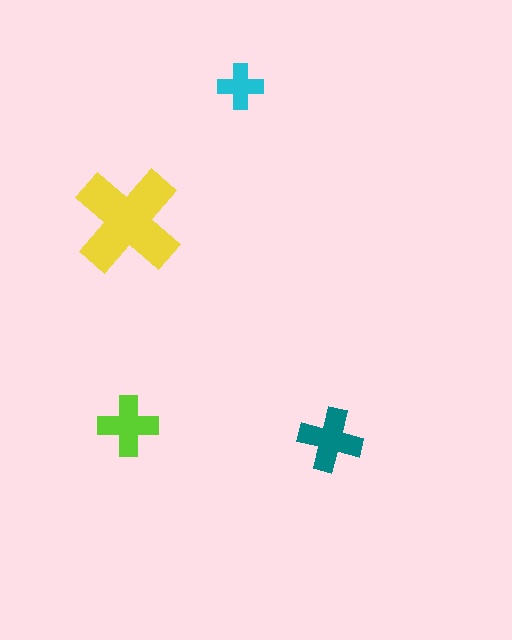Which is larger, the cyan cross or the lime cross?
The lime one.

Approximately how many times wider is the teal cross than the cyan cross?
About 1.5 times wider.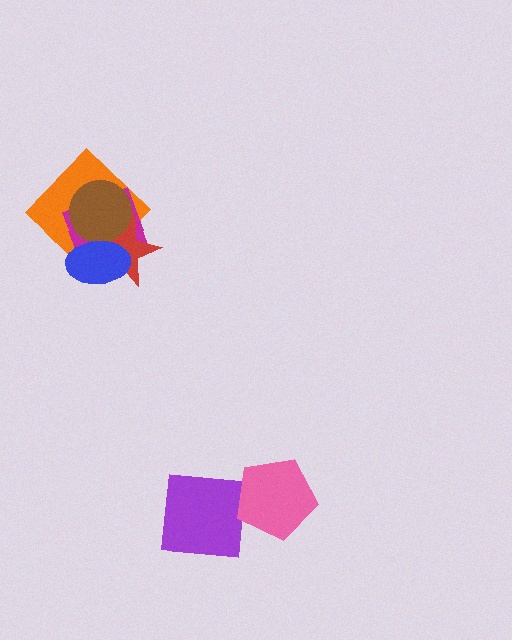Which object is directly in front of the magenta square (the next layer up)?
The red star is directly in front of the magenta square.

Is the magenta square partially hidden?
Yes, it is partially covered by another shape.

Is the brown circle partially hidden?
Yes, it is partially covered by another shape.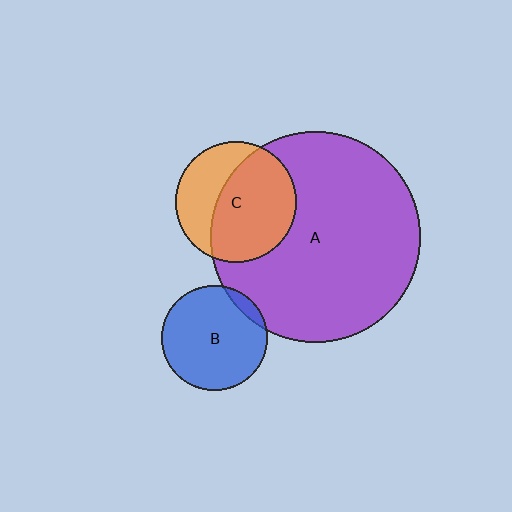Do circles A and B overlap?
Yes.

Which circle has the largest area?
Circle A (purple).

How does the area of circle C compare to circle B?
Approximately 1.3 times.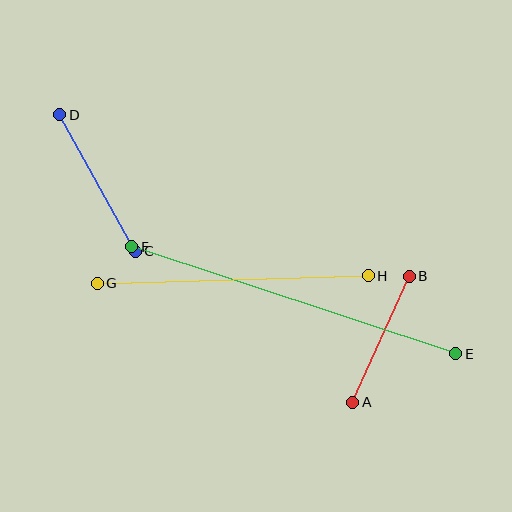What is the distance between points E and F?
The distance is approximately 341 pixels.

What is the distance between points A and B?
The distance is approximately 138 pixels.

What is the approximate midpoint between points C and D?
The midpoint is at approximately (97, 183) pixels.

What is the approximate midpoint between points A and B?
The midpoint is at approximately (381, 339) pixels.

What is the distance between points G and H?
The distance is approximately 271 pixels.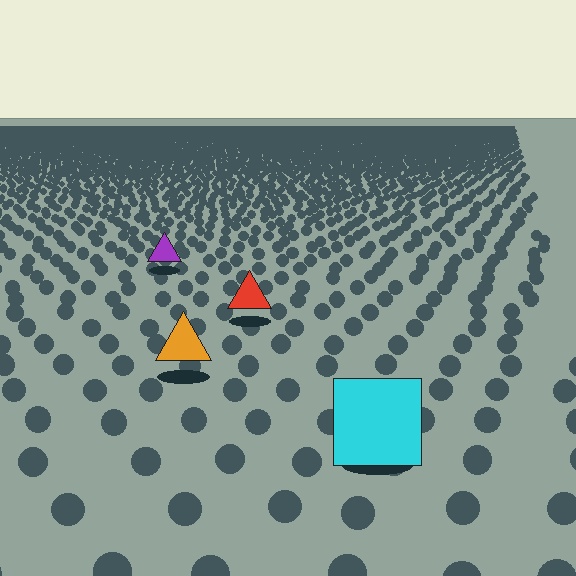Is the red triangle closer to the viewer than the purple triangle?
Yes. The red triangle is closer — you can tell from the texture gradient: the ground texture is coarser near it.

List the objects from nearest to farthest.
From nearest to farthest: the cyan square, the orange triangle, the red triangle, the purple triangle.